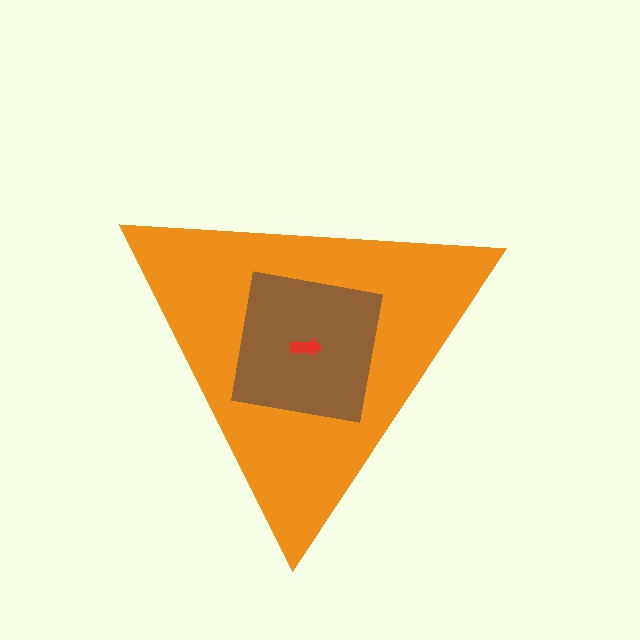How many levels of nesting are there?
3.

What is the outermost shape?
The orange triangle.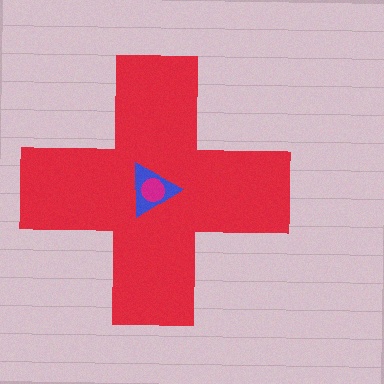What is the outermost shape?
The red cross.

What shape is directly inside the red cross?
The blue triangle.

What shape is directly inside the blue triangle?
The magenta circle.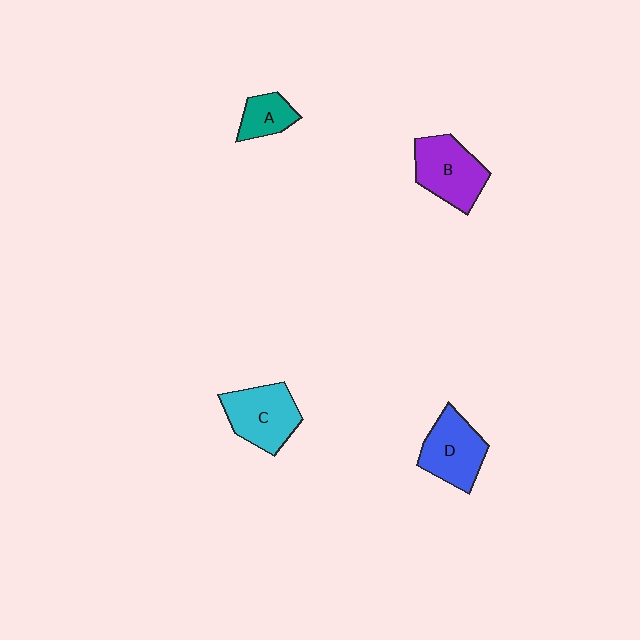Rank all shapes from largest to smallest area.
From largest to smallest: B (purple), C (cyan), D (blue), A (teal).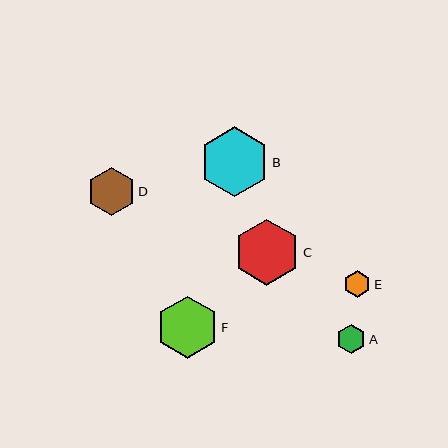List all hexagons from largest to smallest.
From largest to smallest: B, C, F, D, A, E.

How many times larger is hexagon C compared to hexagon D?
Hexagon C is approximately 1.4 times the size of hexagon D.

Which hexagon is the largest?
Hexagon B is the largest with a size of approximately 70 pixels.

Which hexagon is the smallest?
Hexagon E is the smallest with a size of approximately 27 pixels.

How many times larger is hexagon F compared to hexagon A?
Hexagon F is approximately 2.1 times the size of hexagon A.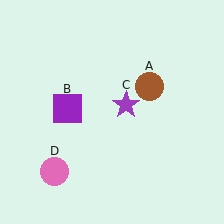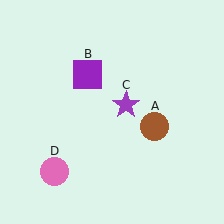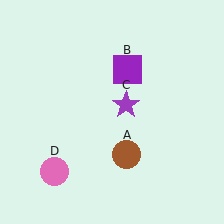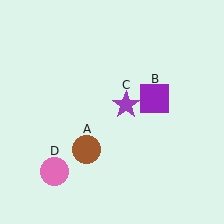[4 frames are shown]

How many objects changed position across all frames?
2 objects changed position: brown circle (object A), purple square (object B).